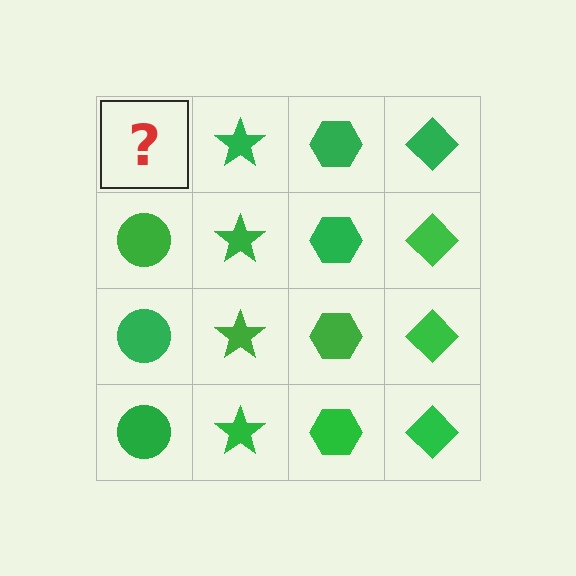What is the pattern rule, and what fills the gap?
The rule is that each column has a consistent shape. The gap should be filled with a green circle.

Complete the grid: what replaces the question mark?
The question mark should be replaced with a green circle.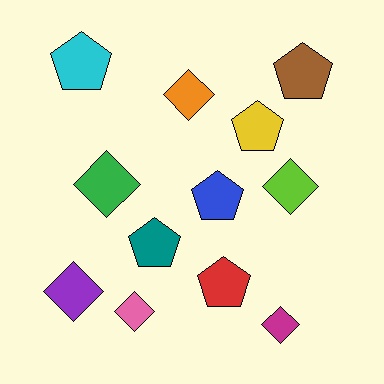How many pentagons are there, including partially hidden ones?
There are 6 pentagons.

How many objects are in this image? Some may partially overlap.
There are 12 objects.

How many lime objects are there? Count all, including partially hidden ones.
There is 1 lime object.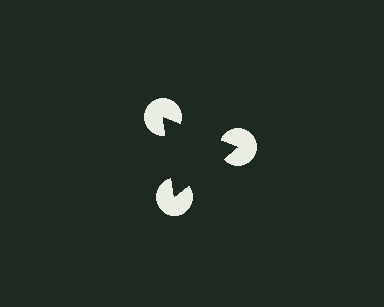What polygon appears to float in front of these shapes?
An illusory triangle — its edges are inferred from the aligned wedge cuts in the pac-man discs, not physically drawn.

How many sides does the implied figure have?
3 sides.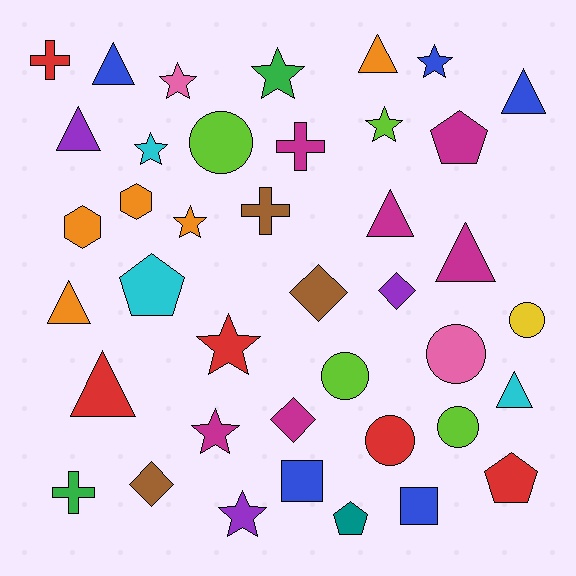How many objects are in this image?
There are 40 objects.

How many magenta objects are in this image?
There are 6 magenta objects.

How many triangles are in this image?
There are 9 triangles.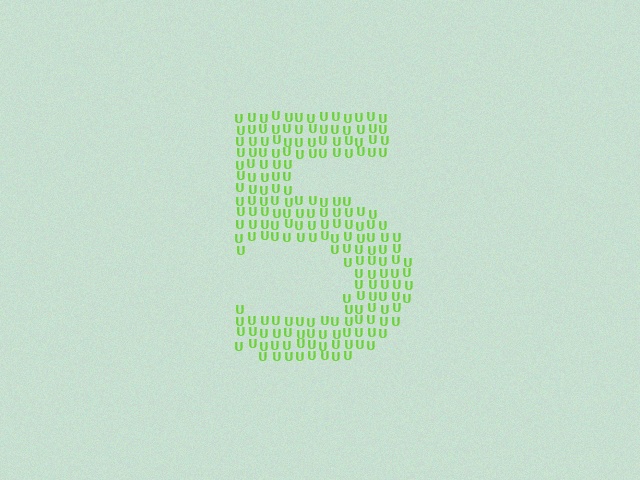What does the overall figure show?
The overall figure shows the digit 5.